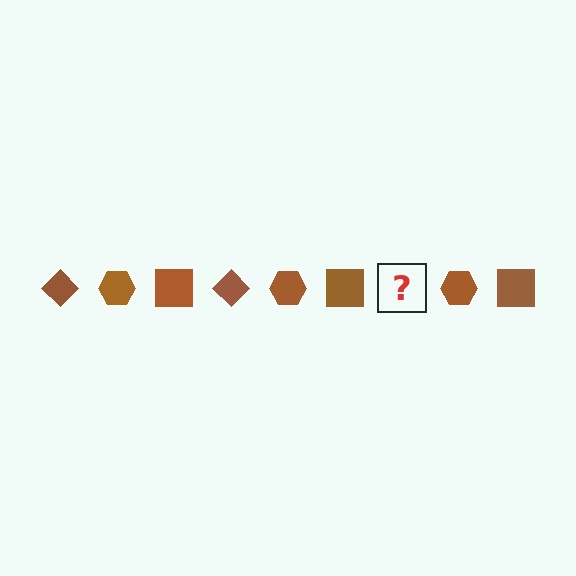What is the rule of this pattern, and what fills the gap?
The rule is that the pattern cycles through diamond, hexagon, square shapes in brown. The gap should be filled with a brown diamond.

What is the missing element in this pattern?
The missing element is a brown diamond.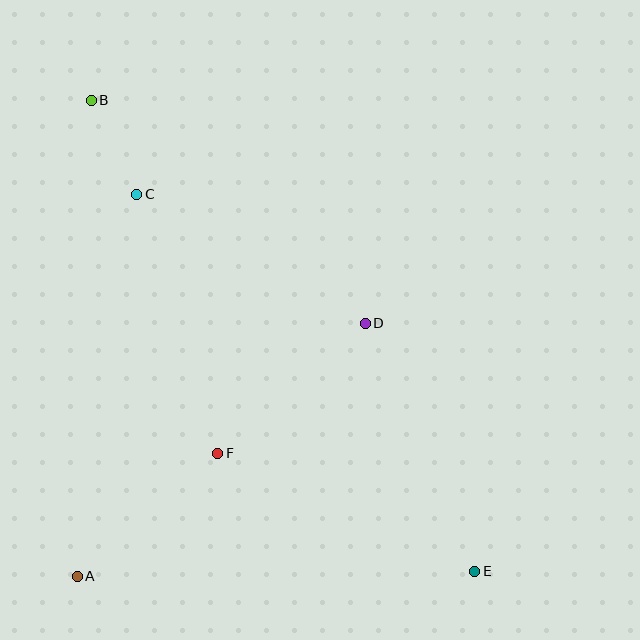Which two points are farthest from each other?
Points B and E are farthest from each other.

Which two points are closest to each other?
Points B and C are closest to each other.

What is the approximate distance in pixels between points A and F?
The distance between A and F is approximately 187 pixels.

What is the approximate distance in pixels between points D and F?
The distance between D and F is approximately 197 pixels.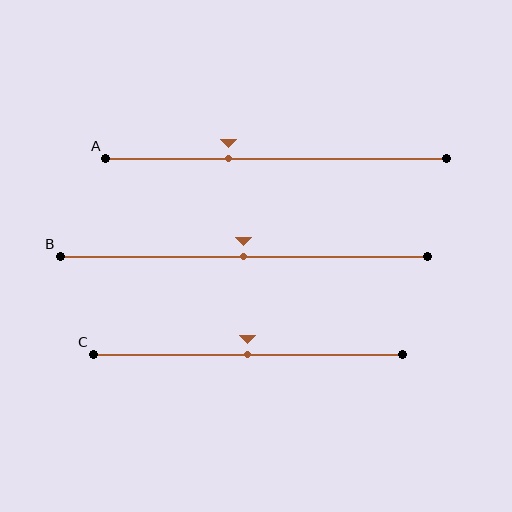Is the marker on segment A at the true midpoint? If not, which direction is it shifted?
No, the marker on segment A is shifted to the left by about 14% of the segment length.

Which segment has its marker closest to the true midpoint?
Segment B has its marker closest to the true midpoint.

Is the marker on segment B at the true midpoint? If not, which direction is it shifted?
Yes, the marker on segment B is at the true midpoint.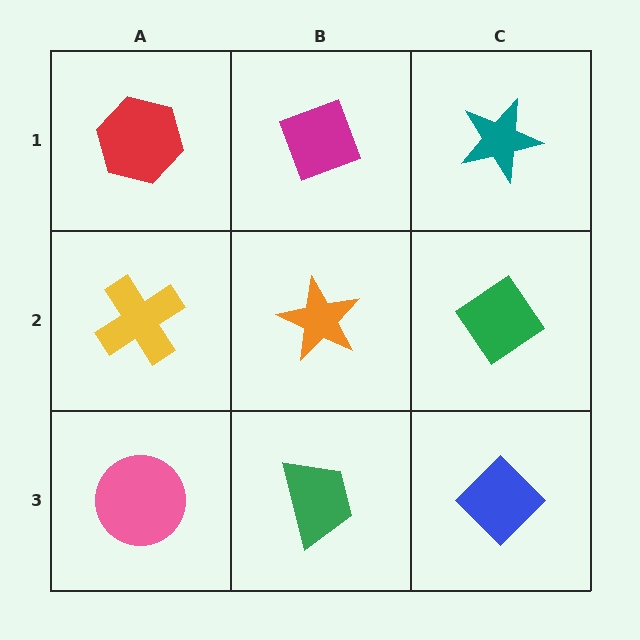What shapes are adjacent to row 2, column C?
A teal star (row 1, column C), a blue diamond (row 3, column C), an orange star (row 2, column B).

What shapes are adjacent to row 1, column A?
A yellow cross (row 2, column A), a magenta diamond (row 1, column B).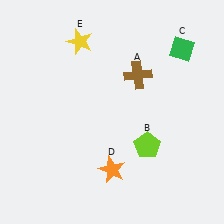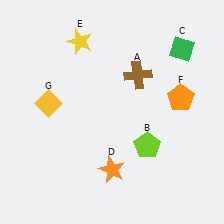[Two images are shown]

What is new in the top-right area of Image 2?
An orange pentagon (F) was added in the top-right area of Image 2.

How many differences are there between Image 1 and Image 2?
There are 2 differences between the two images.